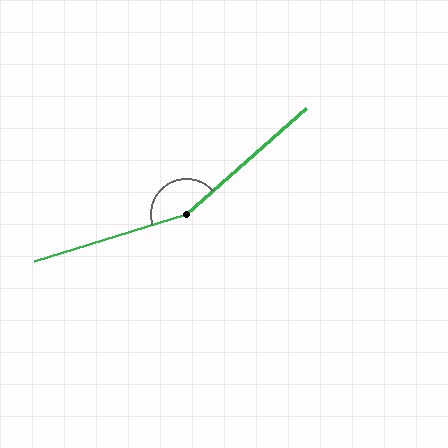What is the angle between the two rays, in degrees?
Approximately 156 degrees.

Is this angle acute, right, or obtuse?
It is obtuse.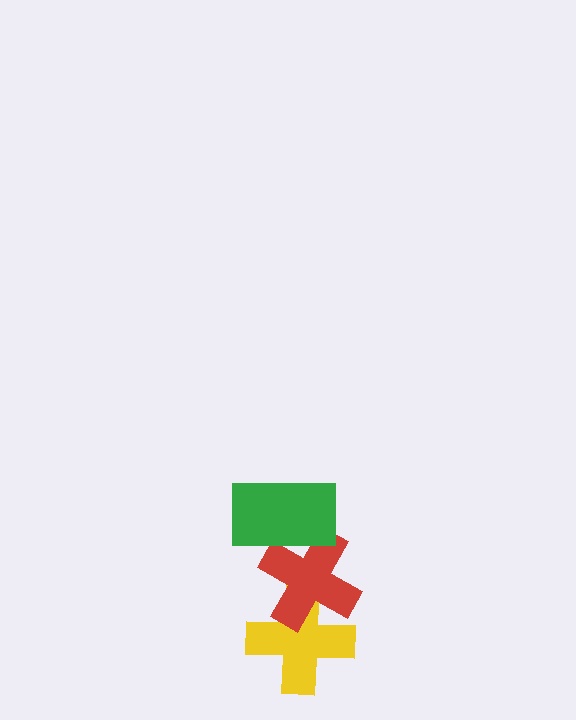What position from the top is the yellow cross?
The yellow cross is 3rd from the top.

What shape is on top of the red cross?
The green rectangle is on top of the red cross.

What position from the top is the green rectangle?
The green rectangle is 1st from the top.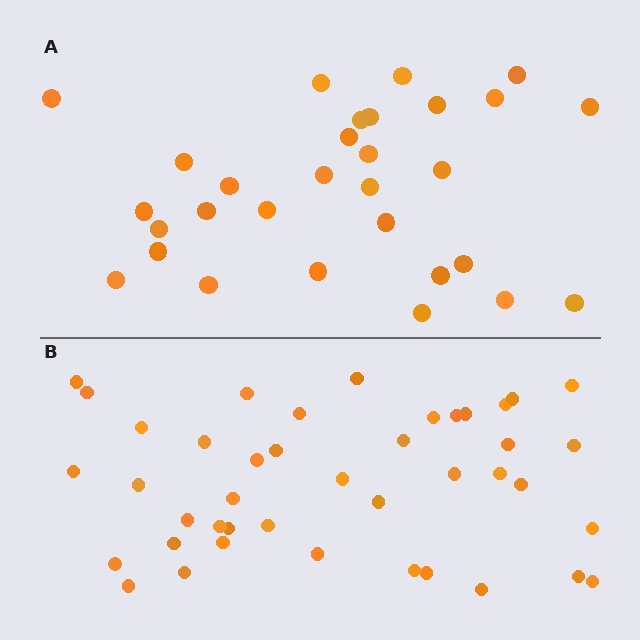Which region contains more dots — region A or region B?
Region B (the bottom region) has more dots.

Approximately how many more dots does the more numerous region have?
Region B has roughly 12 or so more dots than region A.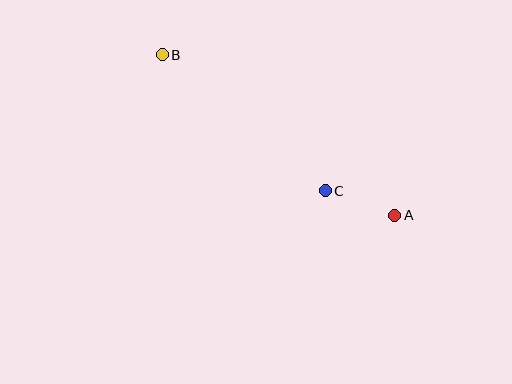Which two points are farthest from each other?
Points A and B are farthest from each other.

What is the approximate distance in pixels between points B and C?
The distance between B and C is approximately 212 pixels.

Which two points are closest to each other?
Points A and C are closest to each other.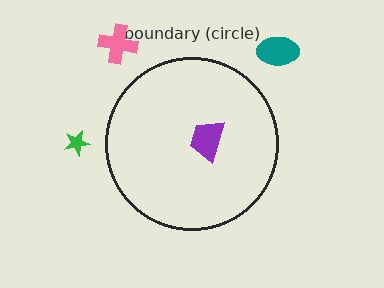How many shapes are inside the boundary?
1 inside, 3 outside.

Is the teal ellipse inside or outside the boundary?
Outside.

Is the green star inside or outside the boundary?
Outside.